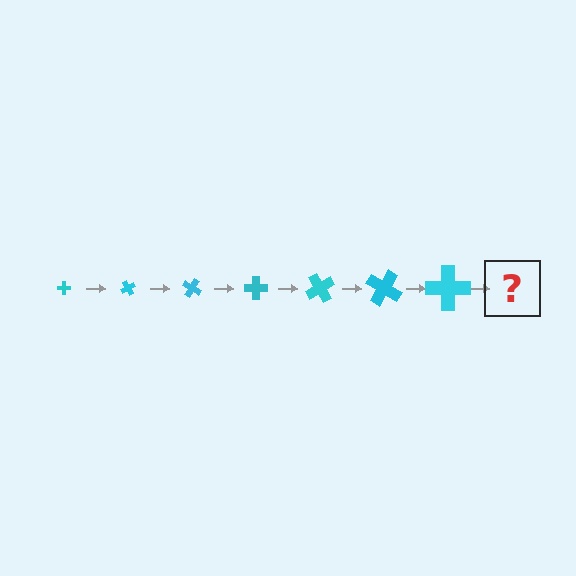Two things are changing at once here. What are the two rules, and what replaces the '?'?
The two rules are that the cross grows larger each step and it rotates 60 degrees each step. The '?' should be a cross, larger than the previous one and rotated 420 degrees from the start.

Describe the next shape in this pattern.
It should be a cross, larger than the previous one and rotated 420 degrees from the start.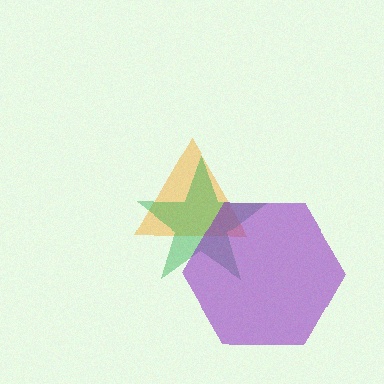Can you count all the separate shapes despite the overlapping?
Yes, there are 3 separate shapes.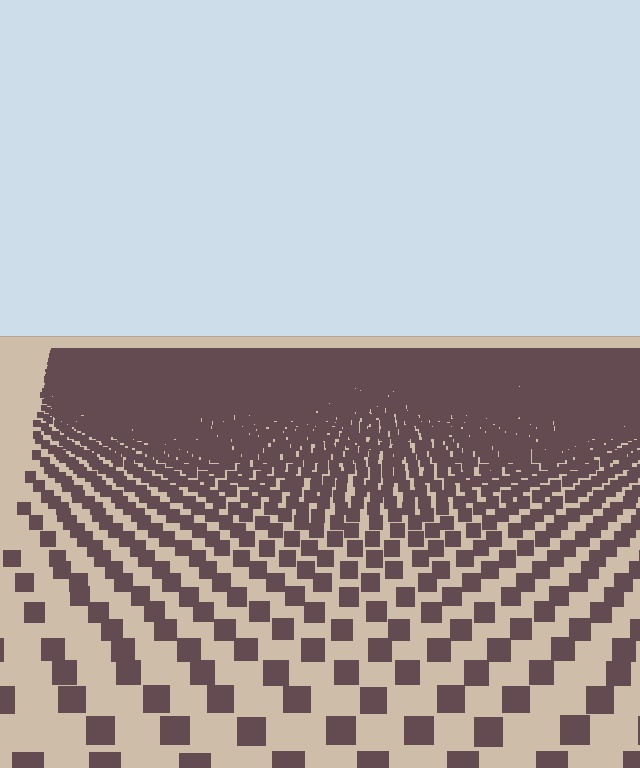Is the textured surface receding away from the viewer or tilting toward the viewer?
The surface is receding away from the viewer. Texture elements get smaller and denser toward the top.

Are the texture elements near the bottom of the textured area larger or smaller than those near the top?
Larger. Near the bottom, elements are closer to the viewer and appear at a bigger on-screen size.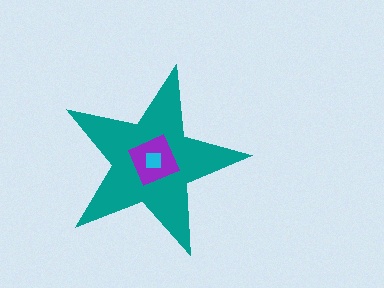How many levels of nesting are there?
3.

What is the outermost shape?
The teal star.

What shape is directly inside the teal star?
The purple diamond.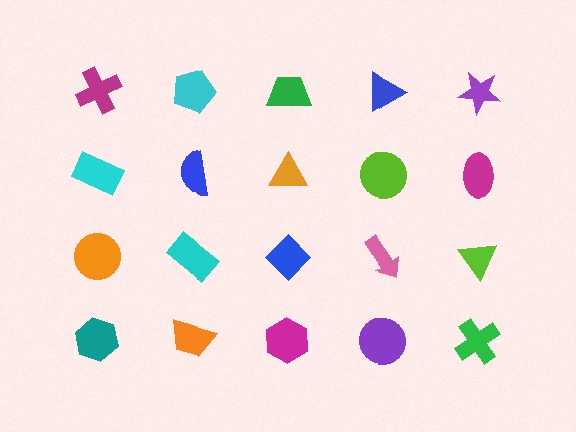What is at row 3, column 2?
A cyan rectangle.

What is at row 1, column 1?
A magenta cross.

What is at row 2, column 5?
A magenta ellipse.